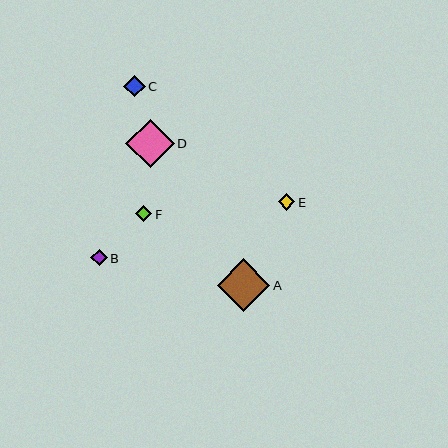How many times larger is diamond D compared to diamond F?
Diamond D is approximately 3.0 times the size of diamond F.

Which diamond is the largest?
Diamond A is the largest with a size of approximately 53 pixels.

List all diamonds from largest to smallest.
From largest to smallest: A, D, C, E, B, F.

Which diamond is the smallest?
Diamond F is the smallest with a size of approximately 16 pixels.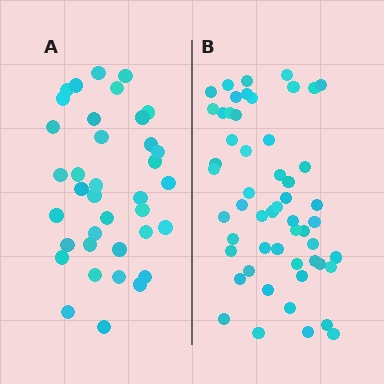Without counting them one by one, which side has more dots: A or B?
Region B (the right region) has more dots.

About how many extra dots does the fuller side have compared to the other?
Region B has approximately 15 more dots than region A.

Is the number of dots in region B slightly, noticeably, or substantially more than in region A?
Region B has substantially more. The ratio is roughly 1.5 to 1.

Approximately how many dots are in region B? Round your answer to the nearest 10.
About 50 dots. (The exact count is 54, which rounds to 50.)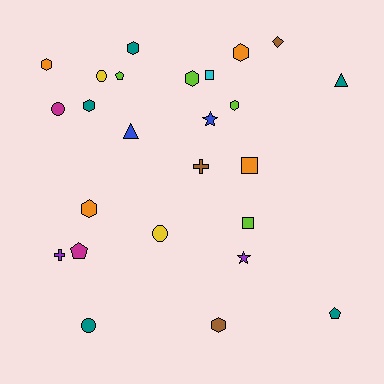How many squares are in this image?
There are 3 squares.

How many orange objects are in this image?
There are 4 orange objects.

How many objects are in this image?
There are 25 objects.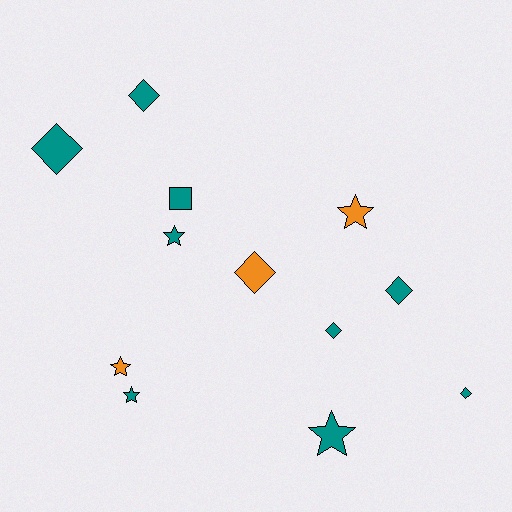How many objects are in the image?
There are 12 objects.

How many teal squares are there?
There is 1 teal square.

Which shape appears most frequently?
Diamond, with 6 objects.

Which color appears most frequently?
Teal, with 9 objects.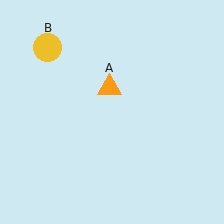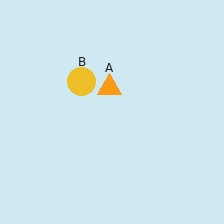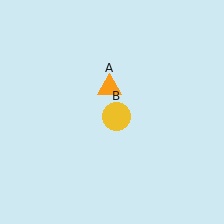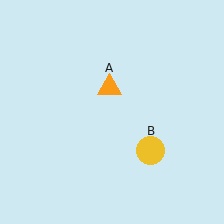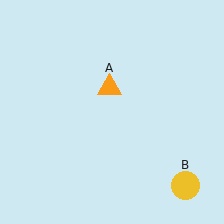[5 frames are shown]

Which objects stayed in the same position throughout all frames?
Orange triangle (object A) remained stationary.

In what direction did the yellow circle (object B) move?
The yellow circle (object B) moved down and to the right.